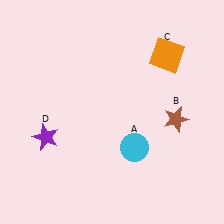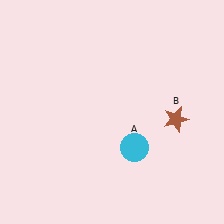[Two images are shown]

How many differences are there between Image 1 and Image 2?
There are 2 differences between the two images.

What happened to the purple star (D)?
The purple star (D) was removed in Image 2. It was in the bottom-left area of Image 1.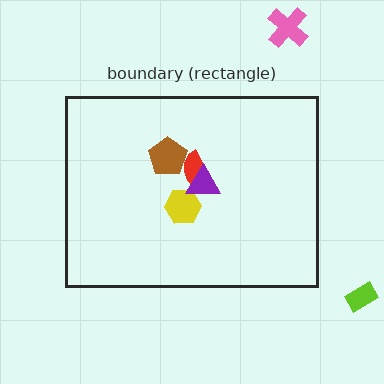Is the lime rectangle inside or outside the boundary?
Outside.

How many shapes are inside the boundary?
4 inside, 2 outside.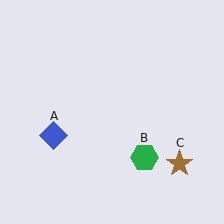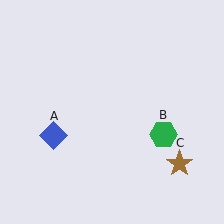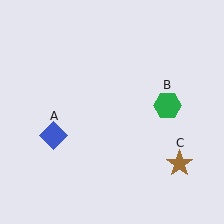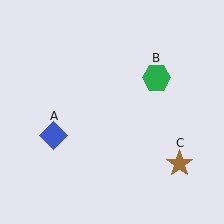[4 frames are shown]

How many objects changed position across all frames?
1 object changed position: green hexagon (object B).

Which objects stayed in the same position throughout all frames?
Blue diamond (object A) and brown star (object C) remained stationary.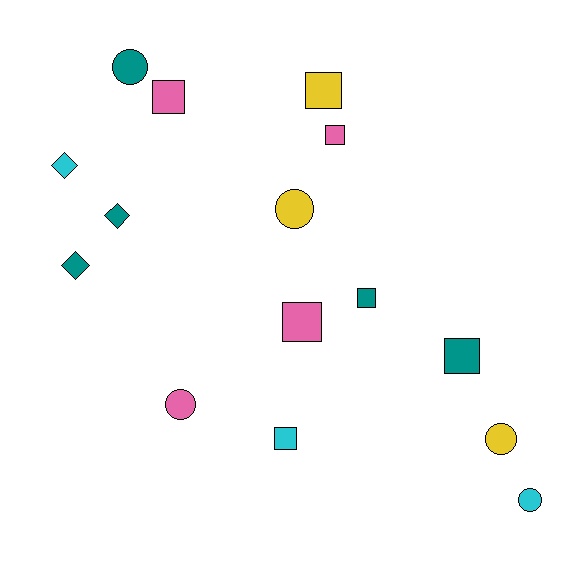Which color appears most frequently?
Teal, with 5 objects.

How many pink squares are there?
There are 3 pink squares.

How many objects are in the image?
There are 15 objects.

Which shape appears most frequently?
Square, with 7 objects.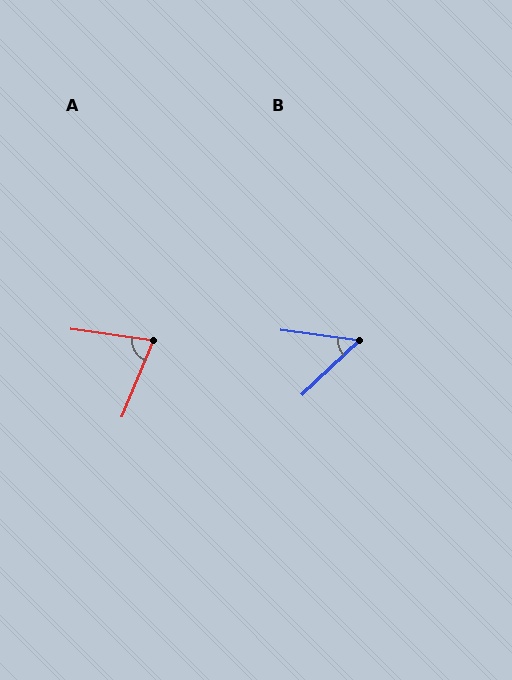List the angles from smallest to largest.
B (51°), A (76°).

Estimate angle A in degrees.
Approximately 76 degrees.